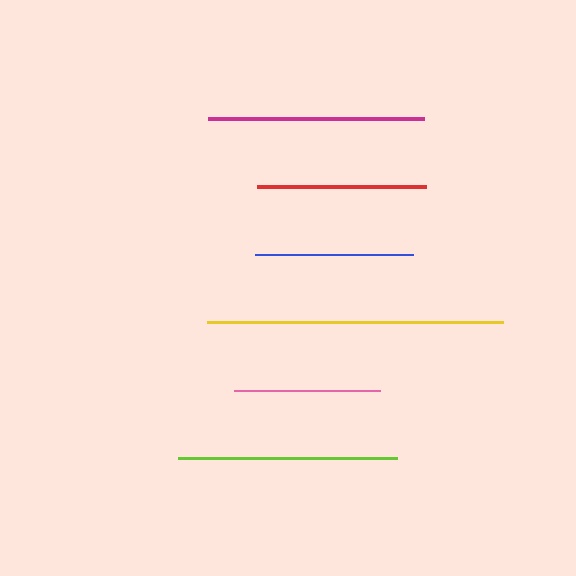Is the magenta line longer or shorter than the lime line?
The lime line is longer than the magenta line.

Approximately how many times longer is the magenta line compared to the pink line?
The magenta line is approximately 1.5 times the length of the pink line.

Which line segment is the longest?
The yellow line is the longest at approximately 296 pixels.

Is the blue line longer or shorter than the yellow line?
The yellow line is longer than the blue line.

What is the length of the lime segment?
The lime segment is approximately 219 pixels long.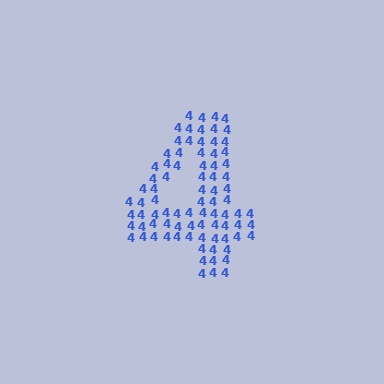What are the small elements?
The small elements are digit 4's.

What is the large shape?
The large shape is the digit 4.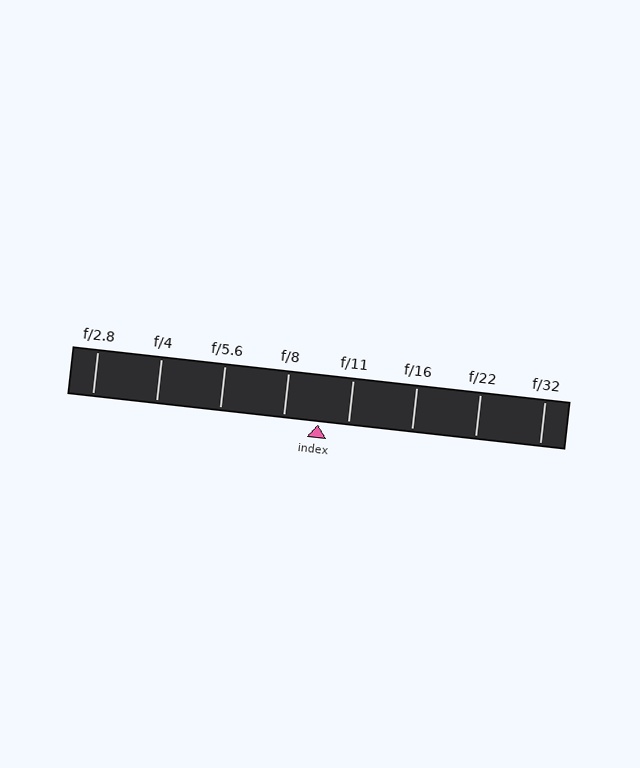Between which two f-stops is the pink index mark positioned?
The index mark is between f/8 and f/11.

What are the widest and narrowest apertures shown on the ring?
The widest aperture shown is f/2.8 and the narrowest is f/32.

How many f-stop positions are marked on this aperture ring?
There are 8 f-stop positions marked.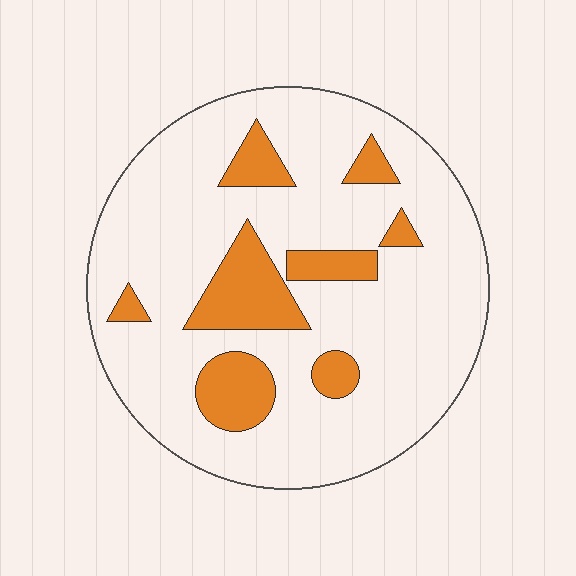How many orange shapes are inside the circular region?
8.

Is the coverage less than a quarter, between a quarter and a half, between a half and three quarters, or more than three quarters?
Less than a quarter.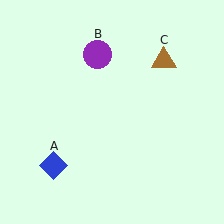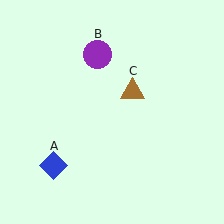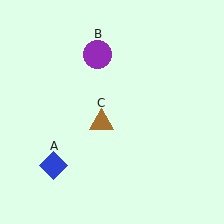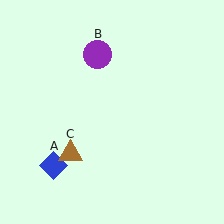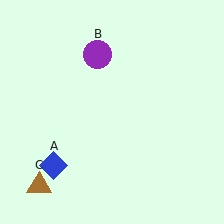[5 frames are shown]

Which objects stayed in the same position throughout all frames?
Blue diamond (object A) and purple circle (object B) remained stationary.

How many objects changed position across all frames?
1 object changed position: brown triangle (object C).